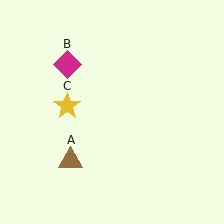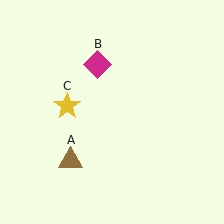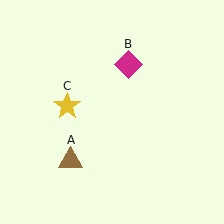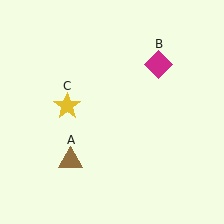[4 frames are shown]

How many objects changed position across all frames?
1 object changed position: magenta diamond (object B).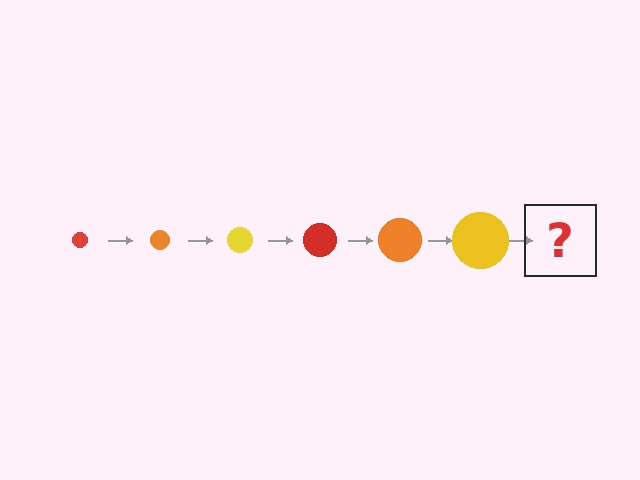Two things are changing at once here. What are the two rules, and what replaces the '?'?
The two rules are that the circle grows larger each step and the color cycles through red, orange, and yellow. The '?' should be a red circle, larger than the previous one.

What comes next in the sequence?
The next element should be a red circle, larger than the previous one.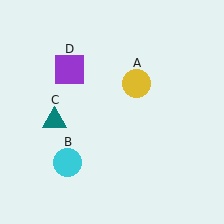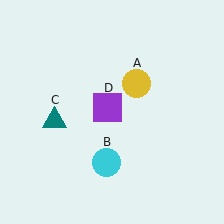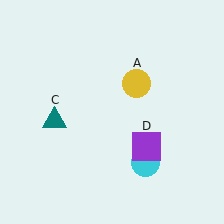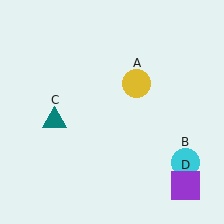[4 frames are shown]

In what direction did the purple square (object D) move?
The purple square (object D) moved down and to the right.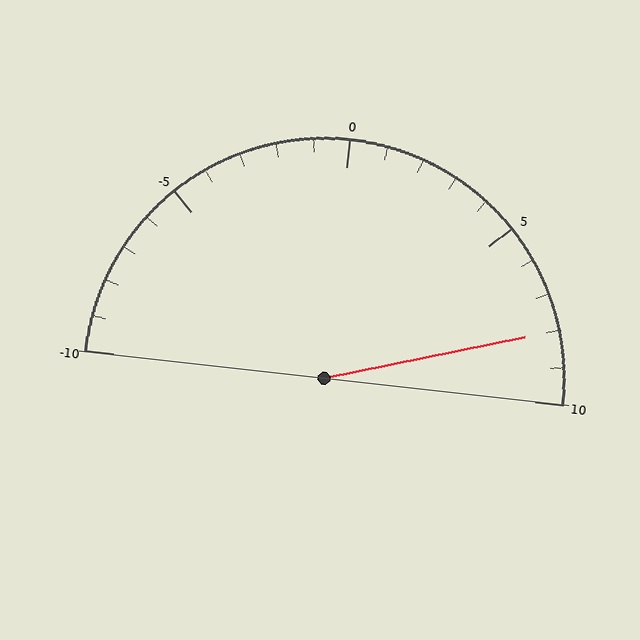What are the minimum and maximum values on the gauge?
The gauge ranges from -10 to 10.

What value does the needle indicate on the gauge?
The needle indicates approximately 8.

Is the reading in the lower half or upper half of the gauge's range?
The reading is in the upper half of the range (-10 to 10).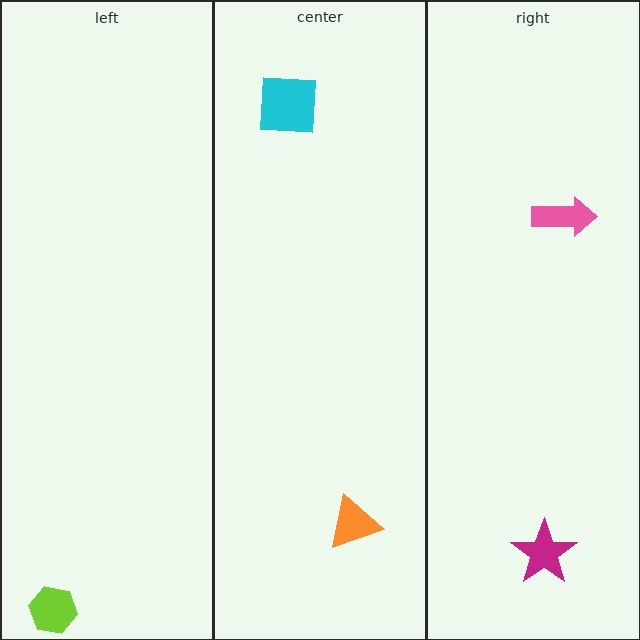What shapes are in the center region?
The orange triangle, the cyan square.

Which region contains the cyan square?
The center region.